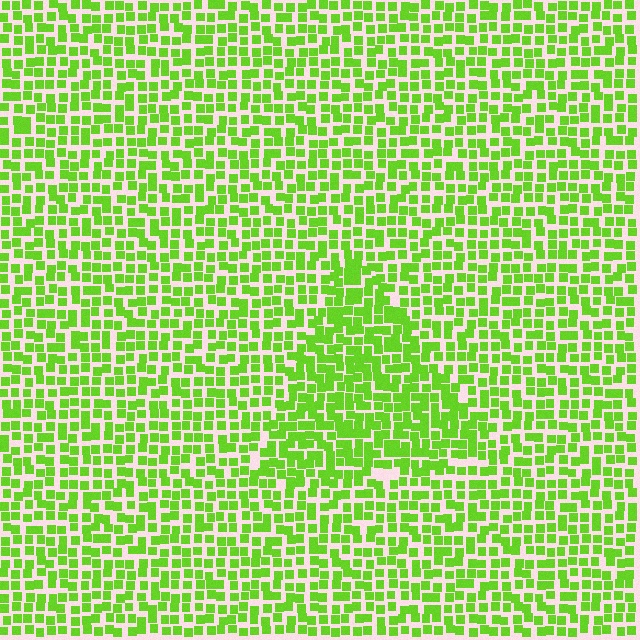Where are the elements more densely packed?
The elements are more densely packed inside the triangle boundary.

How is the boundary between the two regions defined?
The boundary is defined by a change in element density (approximately 1.4x ratio). All elements are the same color, size, and shape.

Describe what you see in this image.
The image contains small lime elements arranged at two different densities. A triangle-shaped region is visible where the elements are more densely packed than the surrounding area.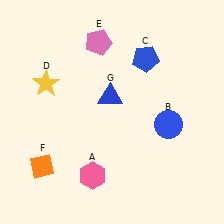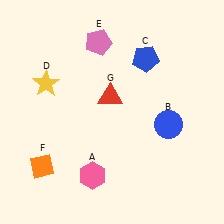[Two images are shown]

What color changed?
The triangle (G) changed from blue in Image 1 to red in Image 2.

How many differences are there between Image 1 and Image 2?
There is 1 difference between the two images.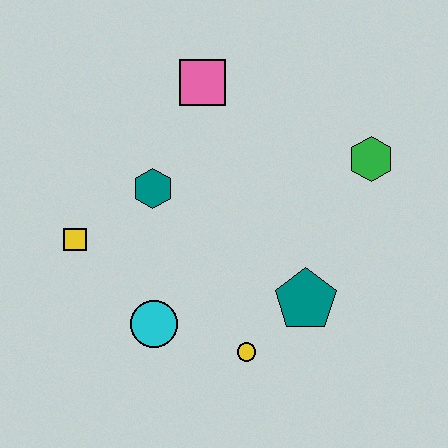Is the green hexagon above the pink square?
No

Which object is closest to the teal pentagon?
The yellow circle is closest to the teal pentagon.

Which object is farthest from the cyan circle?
The green hexagon is farthest from the cyan circle.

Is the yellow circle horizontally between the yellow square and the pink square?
No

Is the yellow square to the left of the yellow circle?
Yes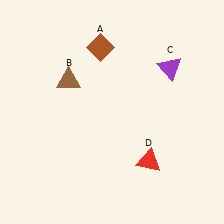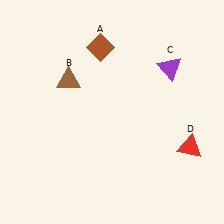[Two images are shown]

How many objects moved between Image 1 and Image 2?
1 object moved between the two images.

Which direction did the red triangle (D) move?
The red triangle (D) moved right.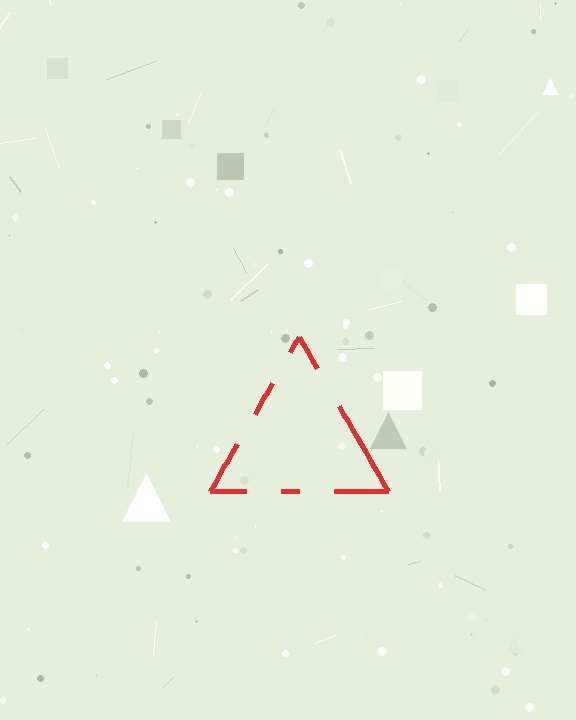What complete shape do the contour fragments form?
The contour fragments form a triangle.